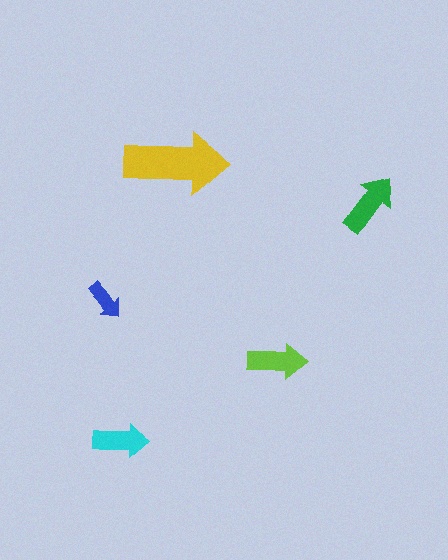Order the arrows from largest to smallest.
the yellow one, the green one, the lime one, the cyan one, the blue one.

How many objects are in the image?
There are 5 objects in the image.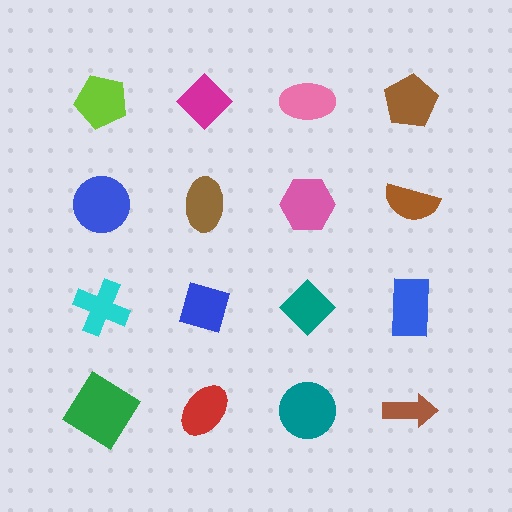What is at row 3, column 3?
A teal diamond.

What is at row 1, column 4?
A brown pentagon.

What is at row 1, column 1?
A lime pentagon.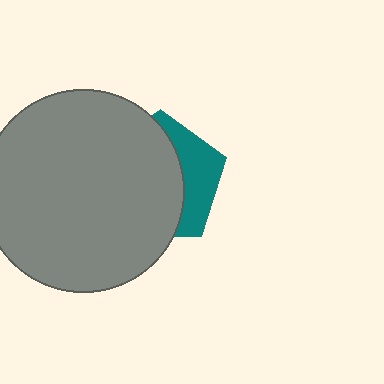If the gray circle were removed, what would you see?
You would see the complete teal pentagon.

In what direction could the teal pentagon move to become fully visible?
The teal pentagon could move right. That would shift it out from behind the gray circle entirely.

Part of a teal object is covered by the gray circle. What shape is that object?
It is a pentagon.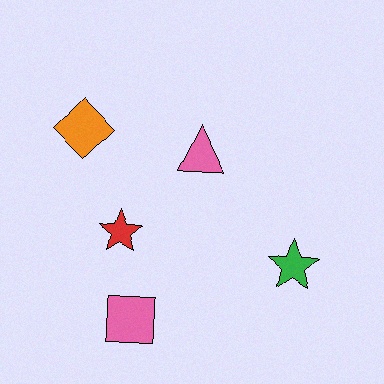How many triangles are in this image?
There is 1 triangle.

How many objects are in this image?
There are 5 objects.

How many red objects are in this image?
There is 1 red object.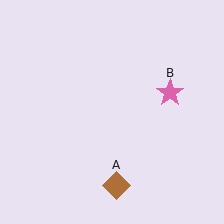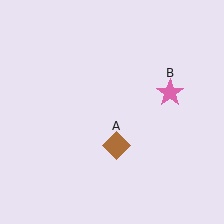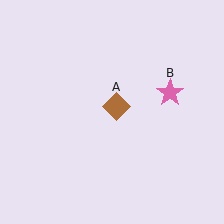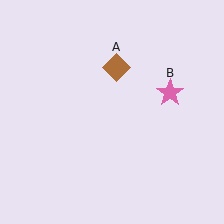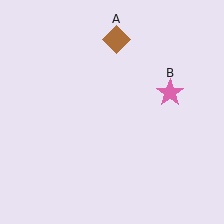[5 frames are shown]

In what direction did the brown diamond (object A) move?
The brown diamond (object A) moved up.